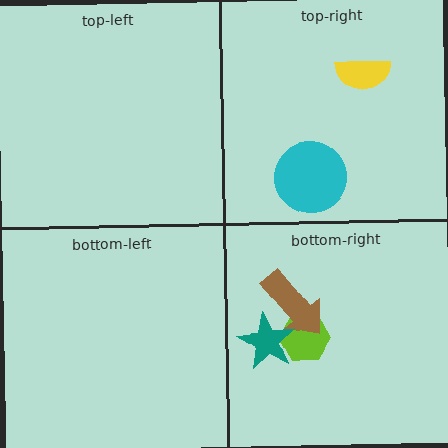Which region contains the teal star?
The bottom-right region.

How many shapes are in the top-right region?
2.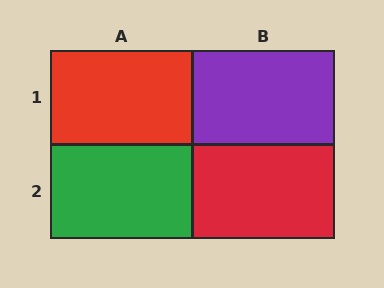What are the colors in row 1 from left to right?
Red, purple.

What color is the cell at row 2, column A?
Green.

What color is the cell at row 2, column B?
Red.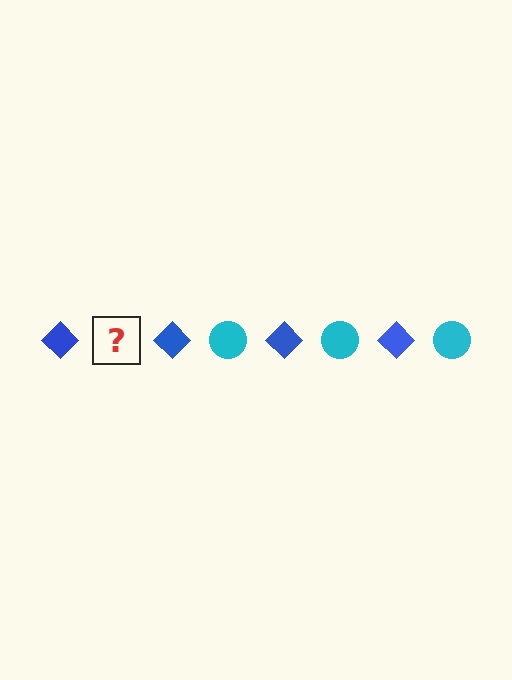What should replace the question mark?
The question mark should be replaced with a cyan circle.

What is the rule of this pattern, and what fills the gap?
The rule is that the pattern alternates between blue diamond and cyan circle. The gap should be filled with a cyan circle.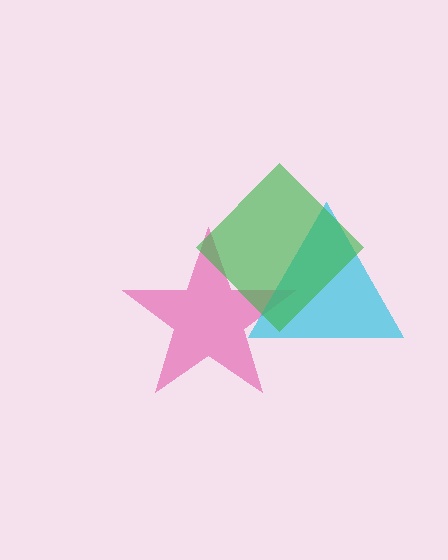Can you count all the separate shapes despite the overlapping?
Yes, there are 3 separate shapes.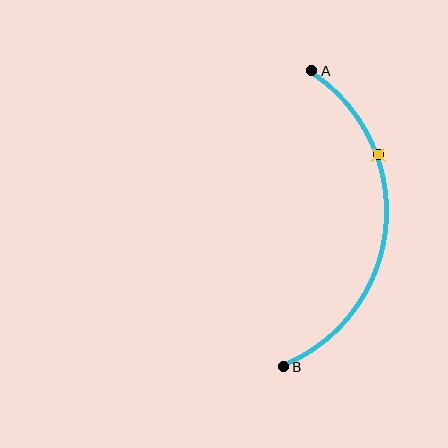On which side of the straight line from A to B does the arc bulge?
The arc bulges to the right of the straight line connecting A and B.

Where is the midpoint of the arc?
The arc midpoint is the point on the curve farthest from the straight line joining A and B. It sits to the right of that line.